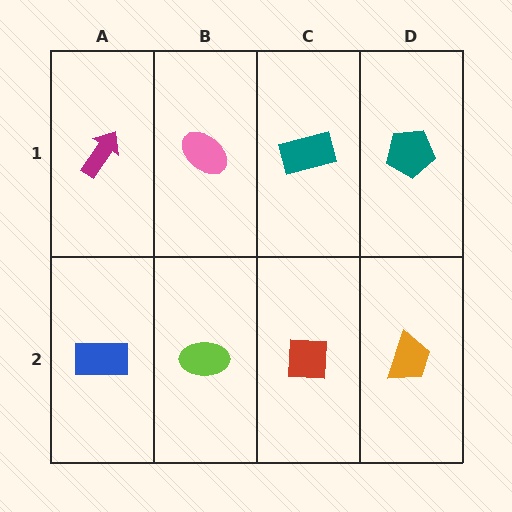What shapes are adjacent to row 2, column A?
A magenta arrow (row 1, column A), a lime ellipse (row 2, column B).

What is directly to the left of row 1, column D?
A teal rectangle.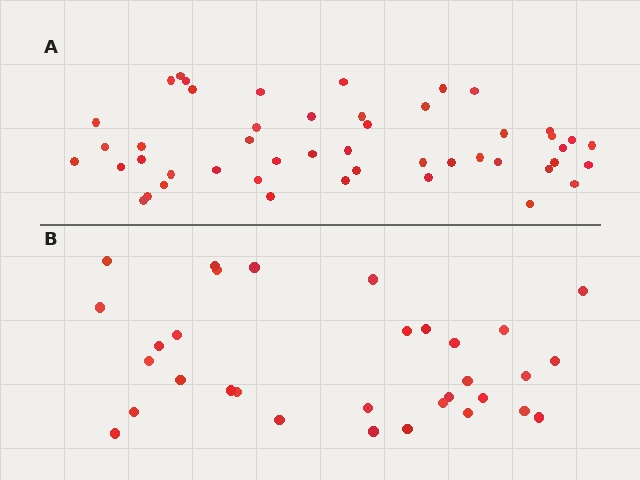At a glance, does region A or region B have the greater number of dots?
Region A (the top region) has more dots.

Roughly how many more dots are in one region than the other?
Region A has approximately 15 more dots than region B.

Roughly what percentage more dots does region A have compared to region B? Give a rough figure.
About 50% more.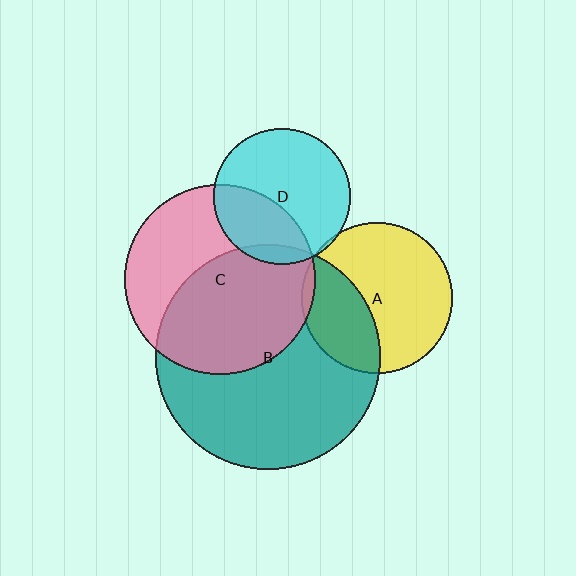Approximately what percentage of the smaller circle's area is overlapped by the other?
Approximately 5%.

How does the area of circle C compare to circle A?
Approximately 1.6 times.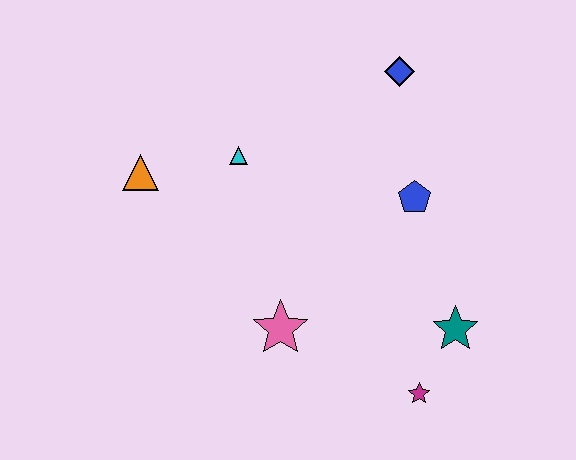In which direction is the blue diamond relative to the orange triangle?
The blue diamond is to the right of the orange triangle.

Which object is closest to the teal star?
The magenta star is closest to the teal star.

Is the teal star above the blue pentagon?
No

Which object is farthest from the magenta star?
The orange triangle is farthest from the magenta star.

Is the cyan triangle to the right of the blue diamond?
No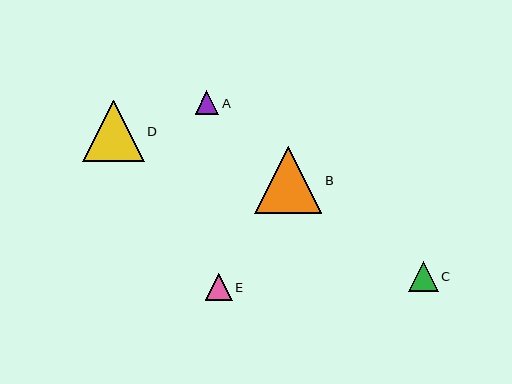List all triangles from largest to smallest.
From largest to smallest: B, D, C, E, A.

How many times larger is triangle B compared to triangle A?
Triangle B is approximately 2.9 times the size of triangle A.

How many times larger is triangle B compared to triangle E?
Triangle B is approximately 2.5 times the size of triangle E.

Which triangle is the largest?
Triangle B is the largest with a size of approximately 67 pixels.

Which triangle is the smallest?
Triangle A is the smallest with a size of approximately 23 pixels.